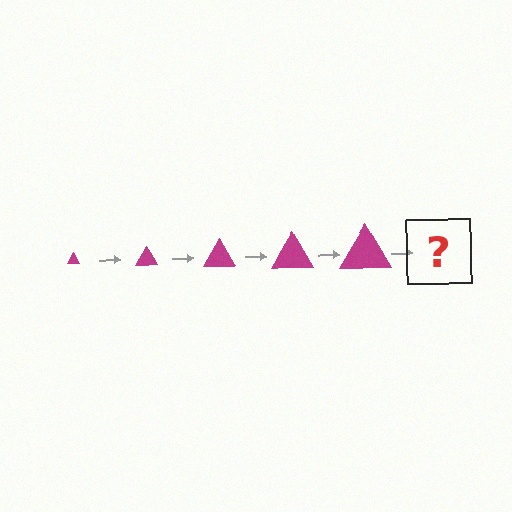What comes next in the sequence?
The next element should be a magenta triangle, larger than the previous one.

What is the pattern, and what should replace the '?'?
The pattern is that the triangle gets progressively larger each step. The '?' should be a magenta triangle, larger than the previous one.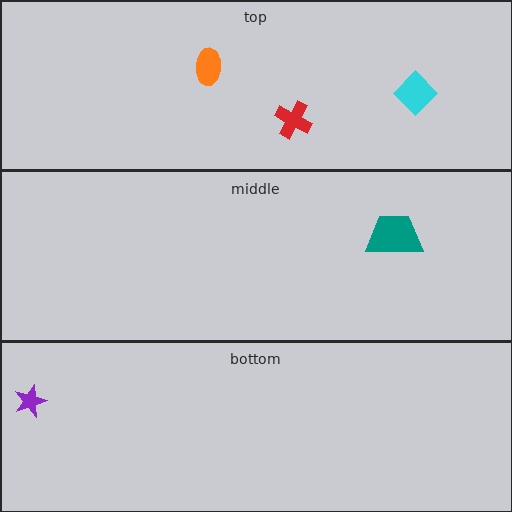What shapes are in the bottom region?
The purple star.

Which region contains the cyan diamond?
The top region.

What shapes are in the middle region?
The teal trapezoid.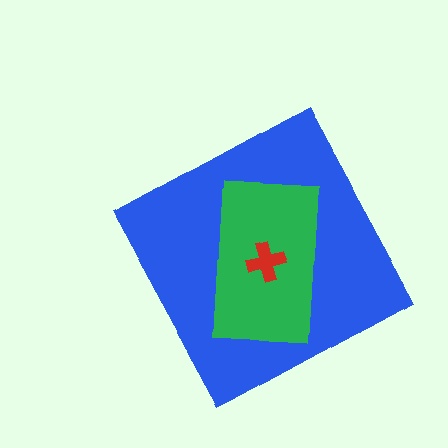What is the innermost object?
The red cross.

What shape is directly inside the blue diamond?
The green rectangle.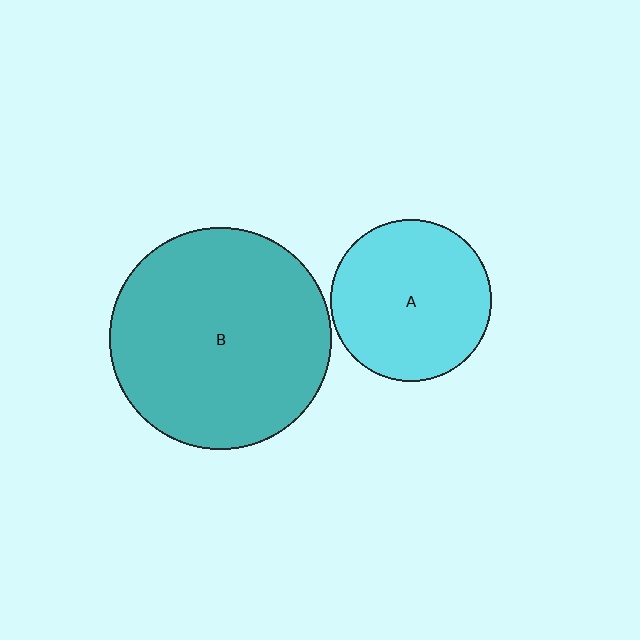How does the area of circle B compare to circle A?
Approximately 1.9 times.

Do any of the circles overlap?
No, none of the circles overlap.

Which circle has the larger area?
Circle B (teal).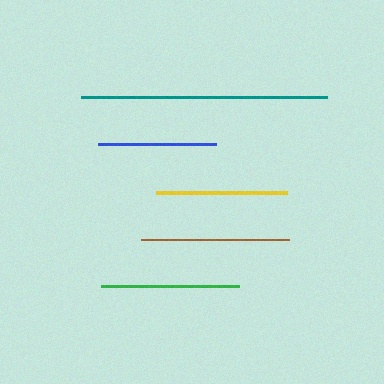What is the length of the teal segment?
The teal segment is approximately 246 pixels long.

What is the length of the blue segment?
The blue segment is approximately 119 pixels long.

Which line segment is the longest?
The teal line is the longest at approximately 246 pixels.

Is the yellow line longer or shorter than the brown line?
The brown line is longer than the yellow line.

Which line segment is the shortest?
The blue line is the shortest at approximately 119 pixels.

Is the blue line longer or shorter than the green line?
The green line is longer than the blue line.